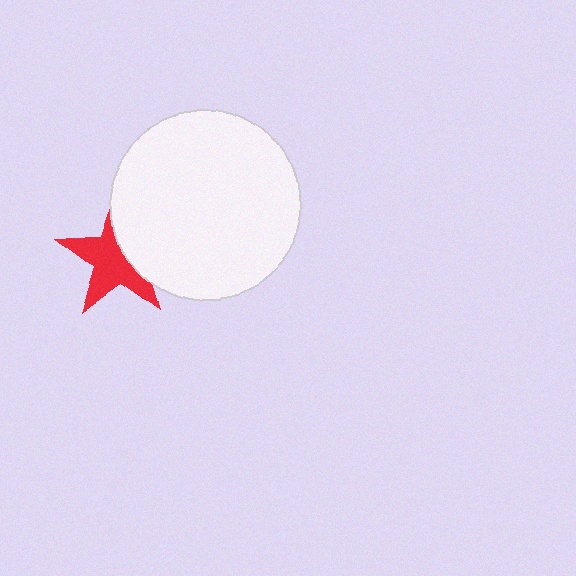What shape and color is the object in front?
The object in front is a white circle.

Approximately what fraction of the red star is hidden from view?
Roughly 38% of the red star is hidden behind the white circle.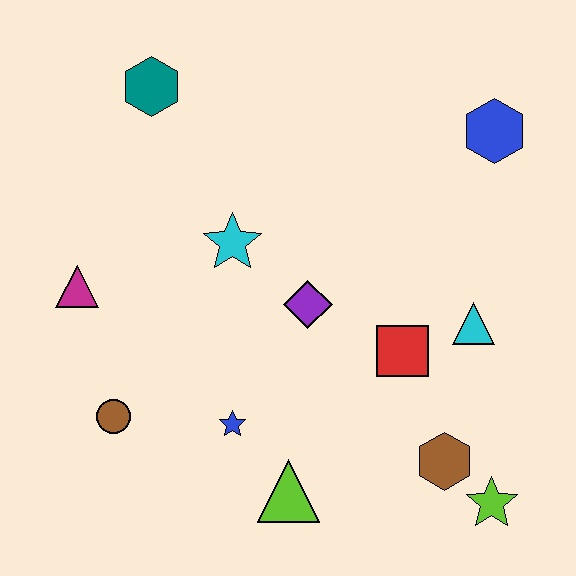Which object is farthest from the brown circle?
The blue hexagon is farthest from the brown circle.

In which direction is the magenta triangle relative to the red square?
The magenta triangle is to the left of the red square.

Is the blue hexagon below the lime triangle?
No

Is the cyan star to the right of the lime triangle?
No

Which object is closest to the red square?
The cyan triangle is closest to the red square.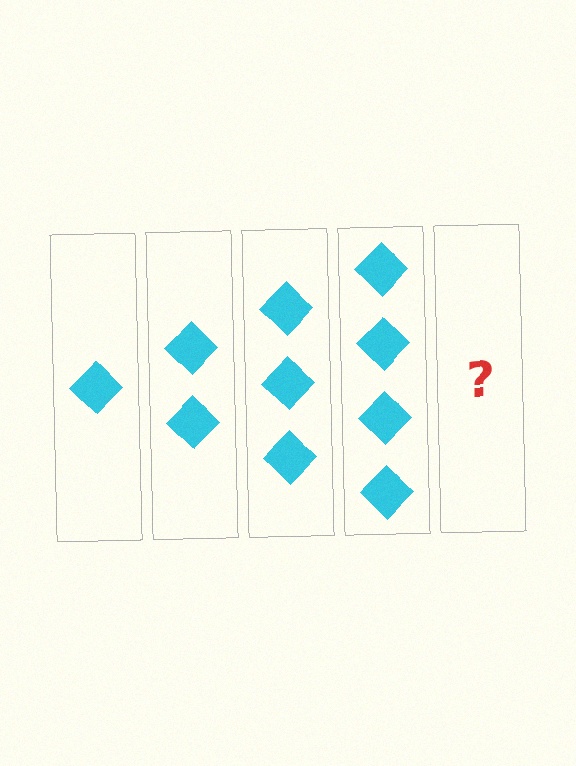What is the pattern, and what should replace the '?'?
The pattern is that each step adds one more diamond. The '?' should be 5 diamonds.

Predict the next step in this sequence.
The next step is 5 diamonds.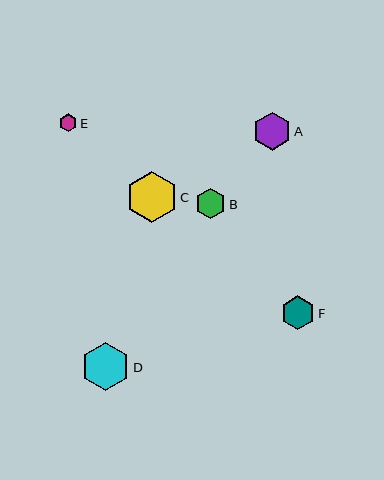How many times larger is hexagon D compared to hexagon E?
Hexagon D is approximately 2.7 times the size of hexagon E.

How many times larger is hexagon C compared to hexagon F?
Hexagon C is approximately 1.5 times the size of hexagon F.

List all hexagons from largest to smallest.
From largest to smallest: C, D, A, F, B, E.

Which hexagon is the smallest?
Hexagon E is the smallest with a size of approximately 18 pixels.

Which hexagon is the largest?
Hexagon C is the largest with a size of approximately 52 pixels.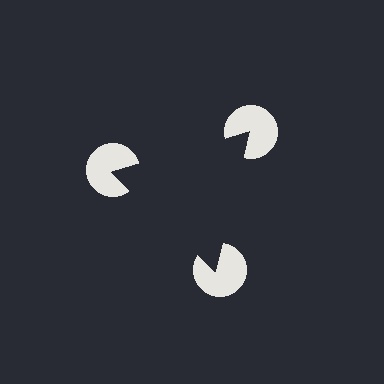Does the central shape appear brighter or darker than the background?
It typically appears slightly darker than the background, even though no actual brightness change is drawn.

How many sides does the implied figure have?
3 sides.